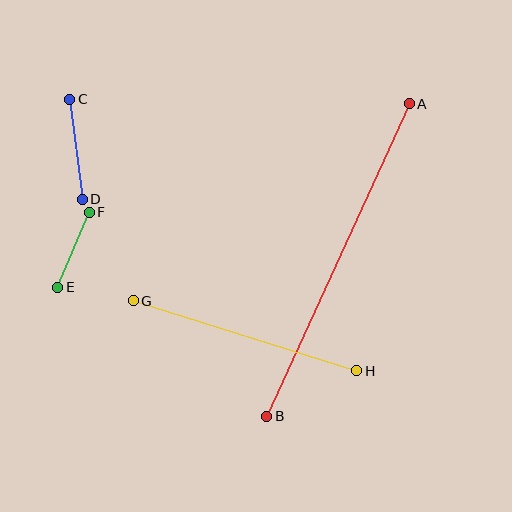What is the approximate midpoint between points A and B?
The midpoint is at approximately (338, 260) pixels.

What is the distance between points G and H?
The distance is approximately 234 pixels.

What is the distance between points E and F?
The distance is approximately 81 pixels.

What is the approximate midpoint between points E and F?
The midpoint is at approximately (74, 250) pixels.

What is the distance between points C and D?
The distance is approximately 101 pixels.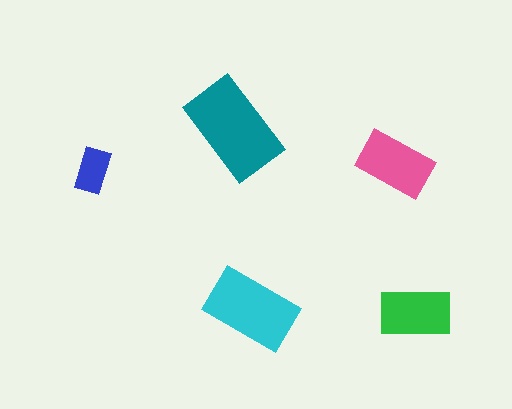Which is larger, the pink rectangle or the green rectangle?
The pink one.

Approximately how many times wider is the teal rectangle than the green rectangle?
About 1.5 times wider.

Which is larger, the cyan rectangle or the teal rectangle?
The teal one.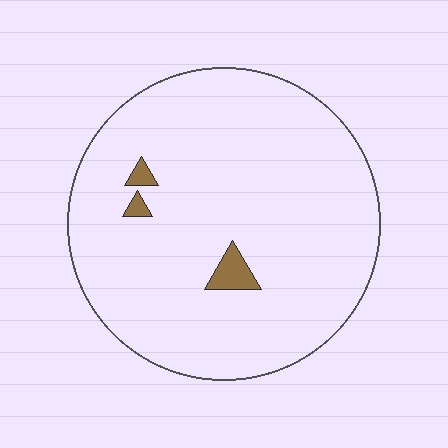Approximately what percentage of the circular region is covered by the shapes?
Approximately 5%.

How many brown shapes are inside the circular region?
3.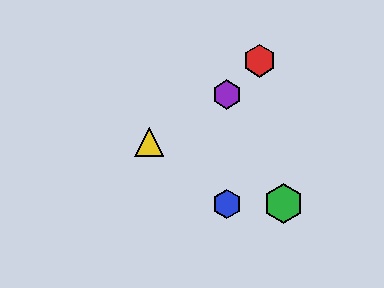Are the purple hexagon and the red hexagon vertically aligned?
No, the purple hexagon is at x≈227 and the red hexagon is at x≈260.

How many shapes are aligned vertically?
2 shapes (the blue hexagon, the purple hexagon) are aligned vertically.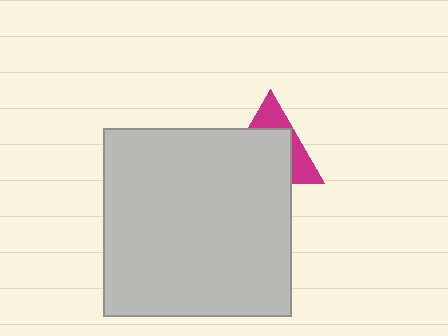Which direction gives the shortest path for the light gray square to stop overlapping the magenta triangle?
Moving down gives the shortest separation.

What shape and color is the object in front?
The object in front is a light gray square.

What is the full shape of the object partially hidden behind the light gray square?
The partially hidden object is a magenta triangle.